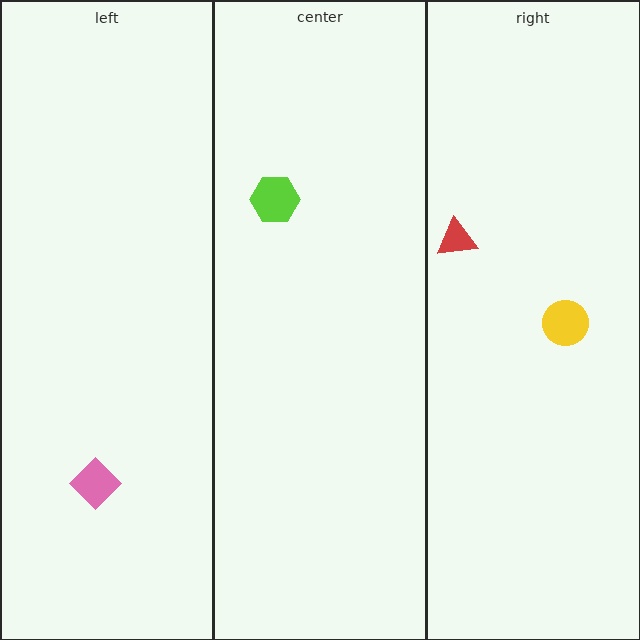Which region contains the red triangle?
The right region.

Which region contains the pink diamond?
The left region.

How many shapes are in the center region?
1.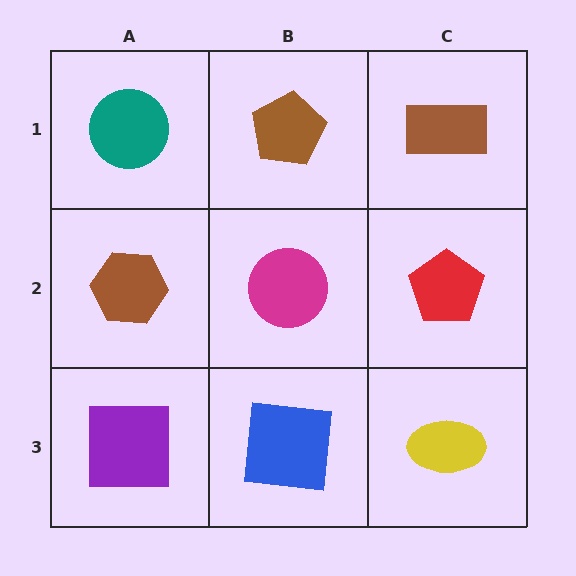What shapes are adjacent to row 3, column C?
A red pentagon (row 2, column C), a blue square (row 3, column B).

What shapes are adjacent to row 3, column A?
A brown hexagon (row 2, column A), a blue square (row 3, column B).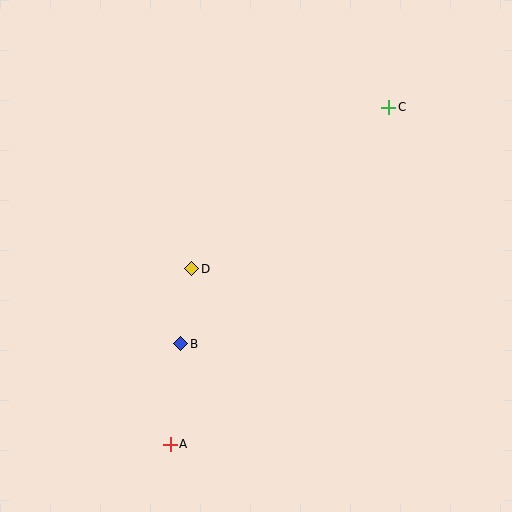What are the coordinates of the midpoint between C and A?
The midpoint between C and A is at (279, 276).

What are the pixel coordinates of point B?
Point B is at (181, 344).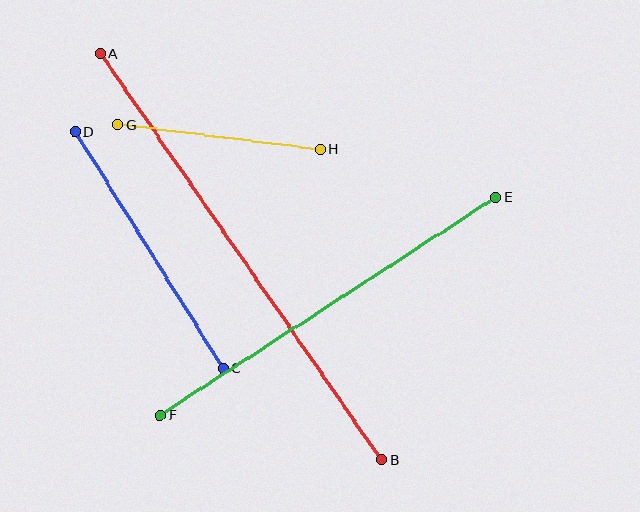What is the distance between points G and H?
The distance is approximately 205 pixels.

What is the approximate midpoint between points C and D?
The midpoint is at approximately (149, 250) pixels.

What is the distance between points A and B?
The distance is approximately 494 pixels.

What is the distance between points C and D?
The distance is approximately 279 pixels.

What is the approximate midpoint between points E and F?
The midpoint is at approximately (328, 306) pixels.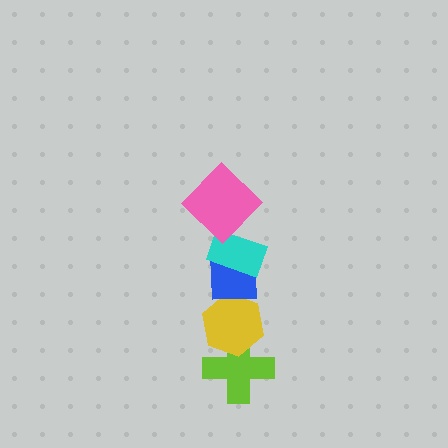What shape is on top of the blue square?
The cyan rectangle is on top of the blue square.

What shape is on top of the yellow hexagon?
The blue square is on top of the yellow hexagon.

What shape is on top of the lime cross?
The yellow hexagon is on top of the lime cross.